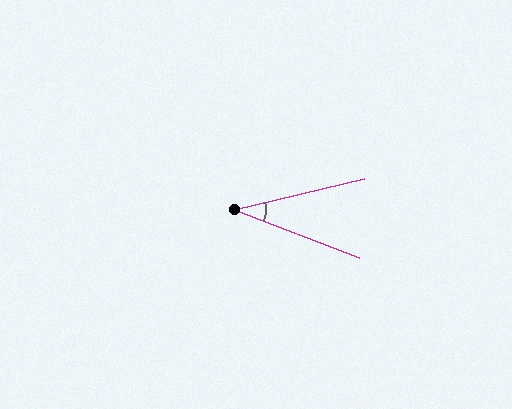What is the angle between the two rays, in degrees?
Approximately 34 degrees.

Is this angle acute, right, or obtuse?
It is acute.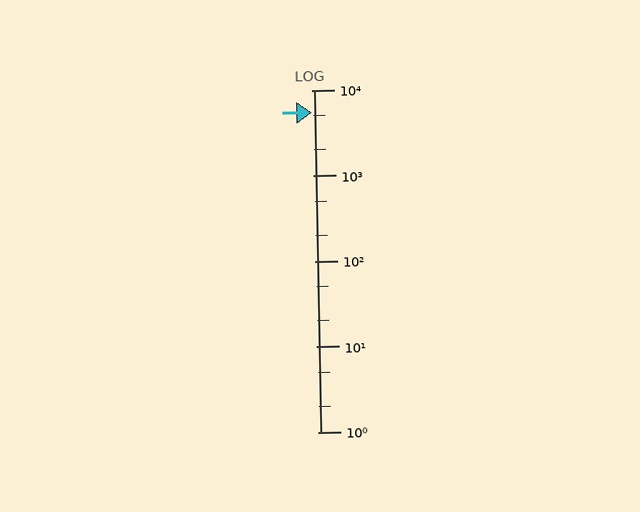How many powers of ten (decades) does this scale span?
The scale spans 4 decades, from 1 to 10000.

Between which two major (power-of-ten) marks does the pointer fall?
The pointer is between 1000 and 10000.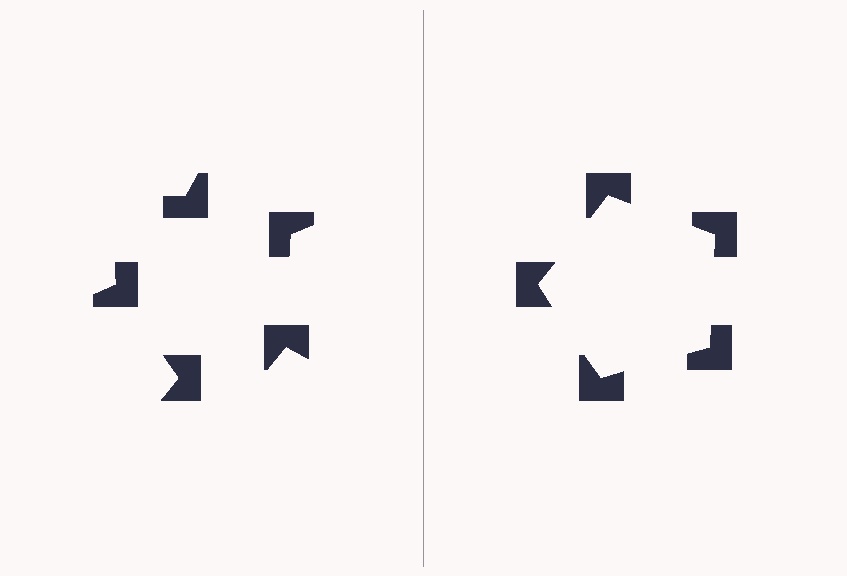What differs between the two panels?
The notched squares are positioned identically on both sides; only the wedge orientations differ. On the right they align to a pentagon; on the left they are misaligned.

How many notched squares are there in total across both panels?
10 — 5 on each side.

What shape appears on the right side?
An illusory pentagon.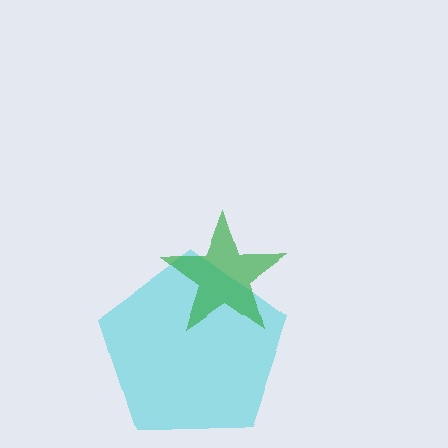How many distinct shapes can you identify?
There are 2 distinct shapes: a cyan pentagon, a green star.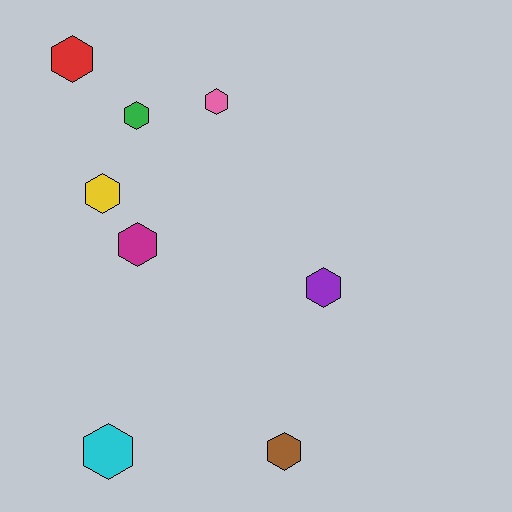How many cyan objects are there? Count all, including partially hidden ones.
There is 1 cyan object.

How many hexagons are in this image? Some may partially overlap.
There are 8 hexagons.